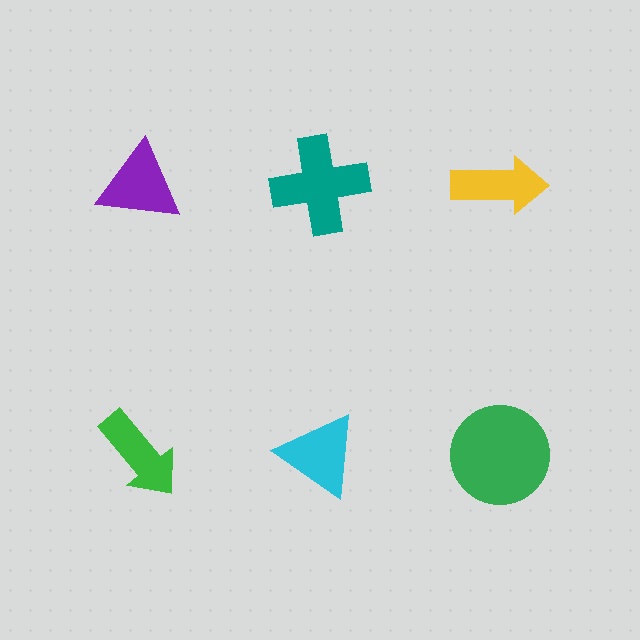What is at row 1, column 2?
A teal cross.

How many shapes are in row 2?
3 shapes.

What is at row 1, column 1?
A purple triangle.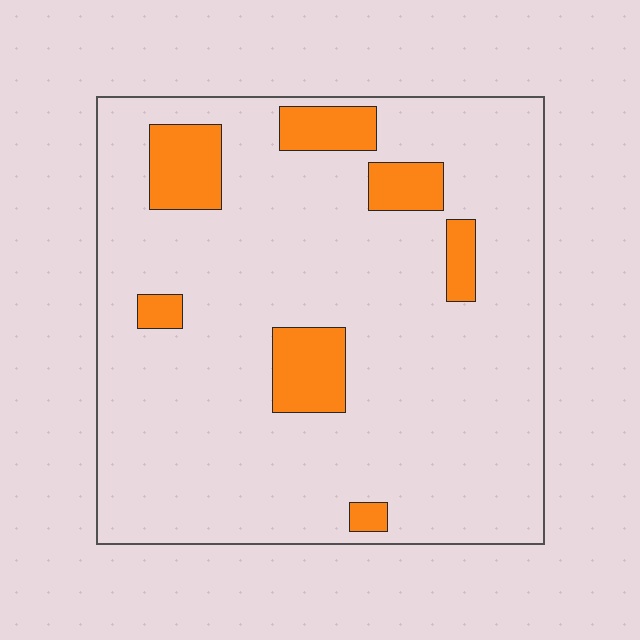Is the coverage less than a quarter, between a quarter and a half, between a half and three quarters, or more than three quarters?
Less than a quarter.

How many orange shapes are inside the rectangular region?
7.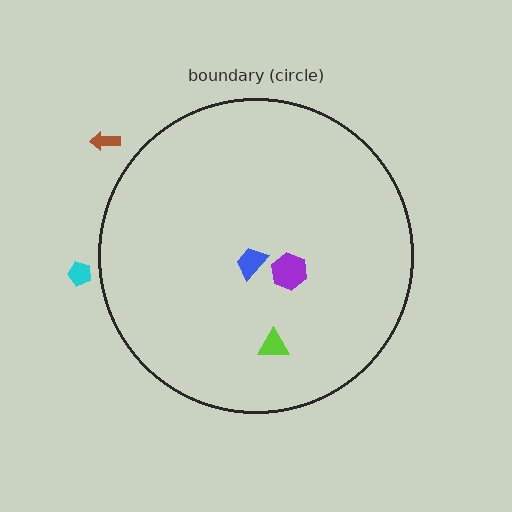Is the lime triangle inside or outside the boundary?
Inside.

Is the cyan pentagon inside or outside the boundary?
Outside.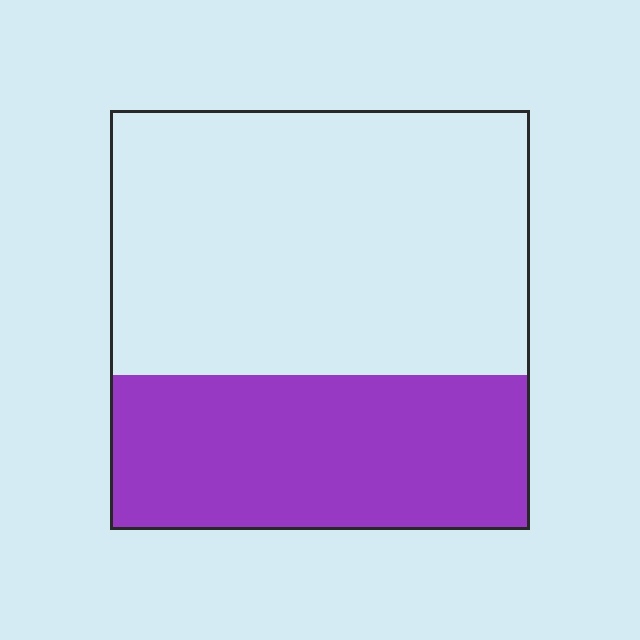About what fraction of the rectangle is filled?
About three eighths (3/8).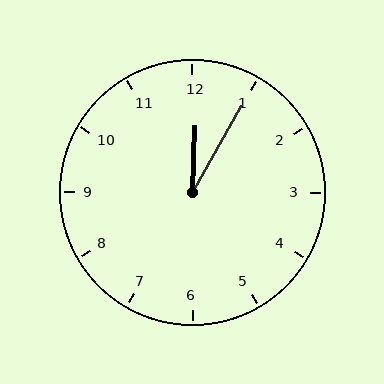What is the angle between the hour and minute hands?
Approximately 28 degrees.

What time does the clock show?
12:05.